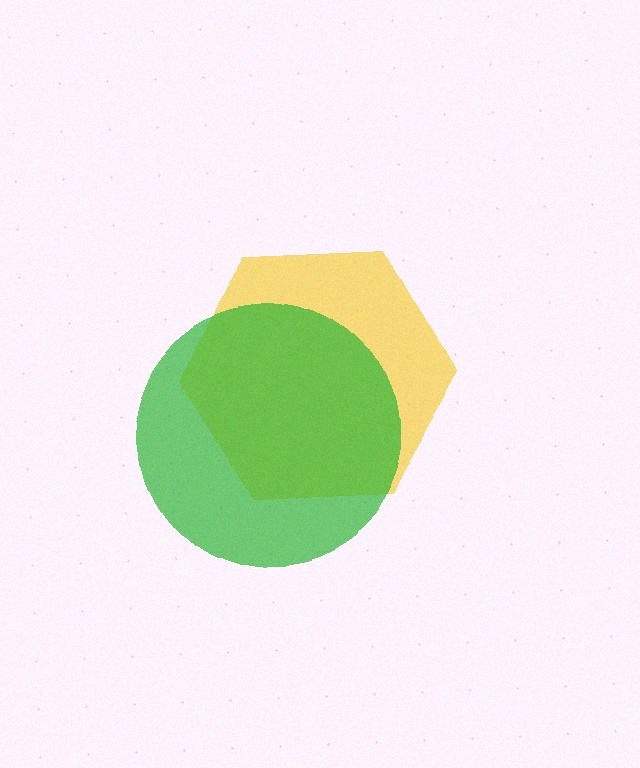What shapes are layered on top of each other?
The layered shapes are: a yellow hexagon, a green circle.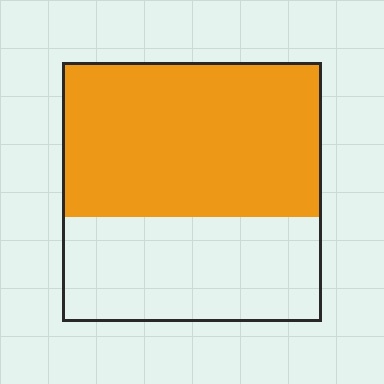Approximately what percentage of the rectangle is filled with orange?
Approximately 60%.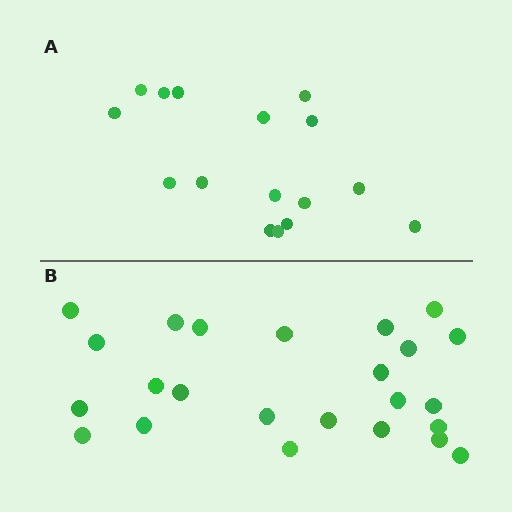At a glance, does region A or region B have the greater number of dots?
Region B (the bottom region) has more dots.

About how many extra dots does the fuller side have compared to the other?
Region B has roughly 8 or so more dots than region A.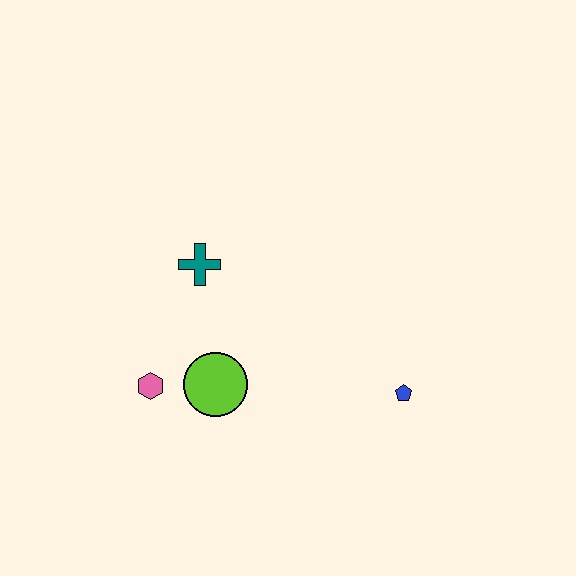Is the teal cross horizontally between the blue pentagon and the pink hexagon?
Yes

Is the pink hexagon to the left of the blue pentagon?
Yes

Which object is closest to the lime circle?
The pink hexagon is closest to the lime circle.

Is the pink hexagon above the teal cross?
No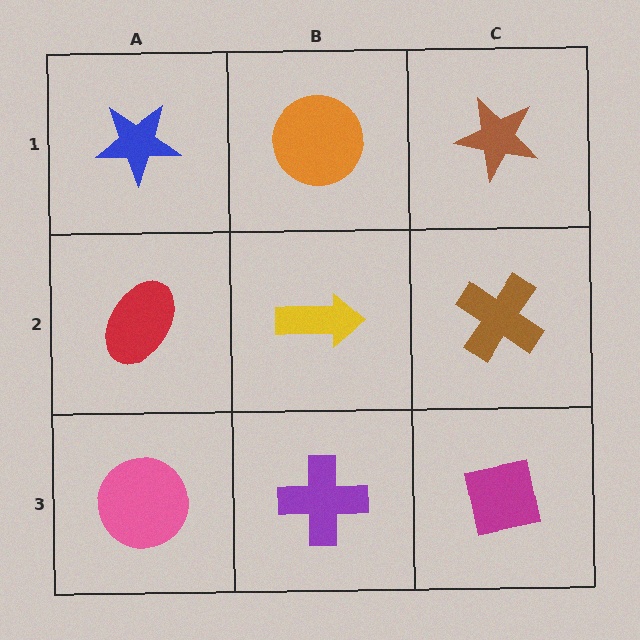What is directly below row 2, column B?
A purple cross.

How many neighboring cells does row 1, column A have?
2.